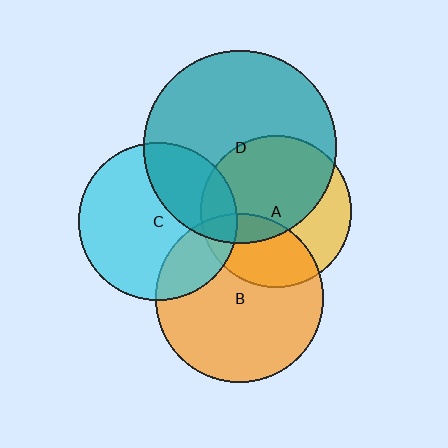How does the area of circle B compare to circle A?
Approximately 1.2 times.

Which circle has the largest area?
Circle D (teal).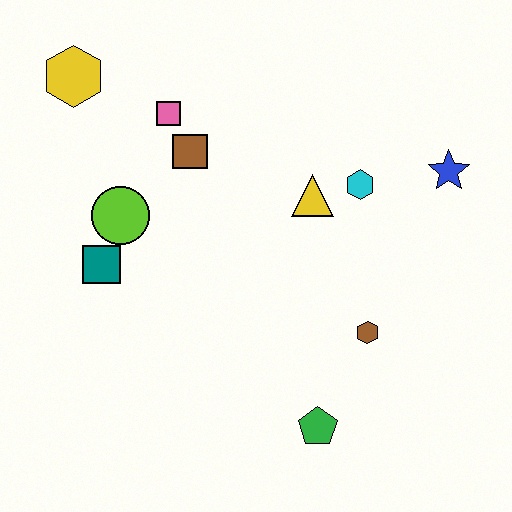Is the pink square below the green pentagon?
No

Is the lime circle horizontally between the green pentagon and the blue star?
No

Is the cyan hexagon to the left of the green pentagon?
No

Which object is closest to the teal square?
The lime circle is closest to the teal square.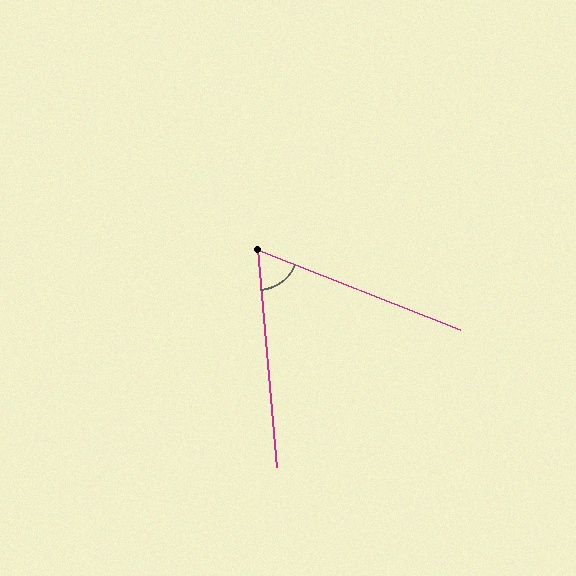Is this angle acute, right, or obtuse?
It is acute.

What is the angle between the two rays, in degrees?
Approximately 64 degrees.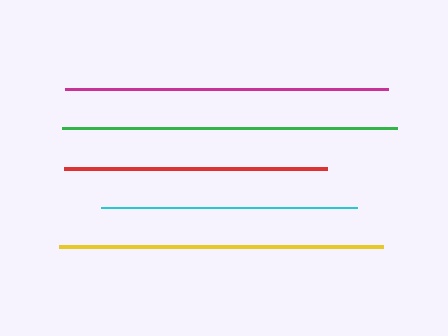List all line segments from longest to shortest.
From longest to shortest: green, yellow, magenta, red, cyan.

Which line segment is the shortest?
The cyan line is the shortest at approximately 256 pixels.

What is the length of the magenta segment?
The magenta segment is approximately 322 pixels long.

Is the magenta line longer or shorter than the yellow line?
The yellow line is longer than the magenta line.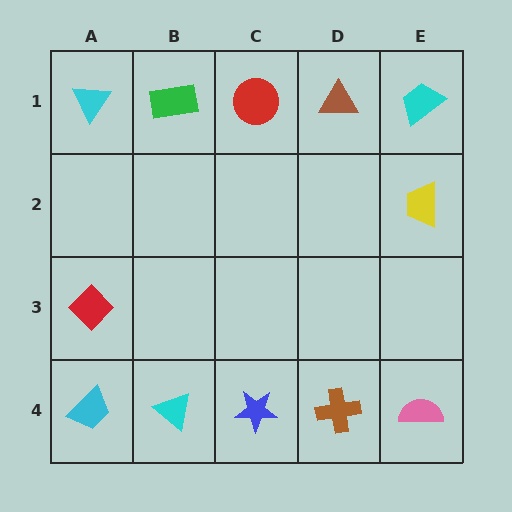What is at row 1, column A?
A cyan triangle.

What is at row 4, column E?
A pink semicircle.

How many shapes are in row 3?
1 shape.